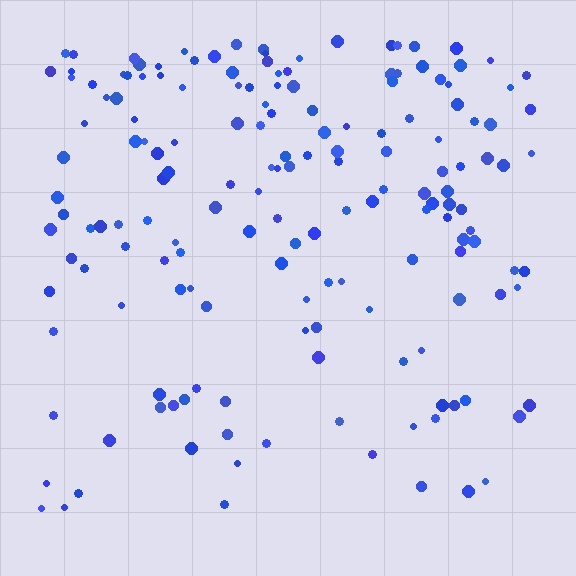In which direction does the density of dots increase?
From bottom to top, with the top side densest.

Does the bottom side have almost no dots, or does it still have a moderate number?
Still a moderate number, just noticeably fewer than the top.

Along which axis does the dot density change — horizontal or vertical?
Vertical.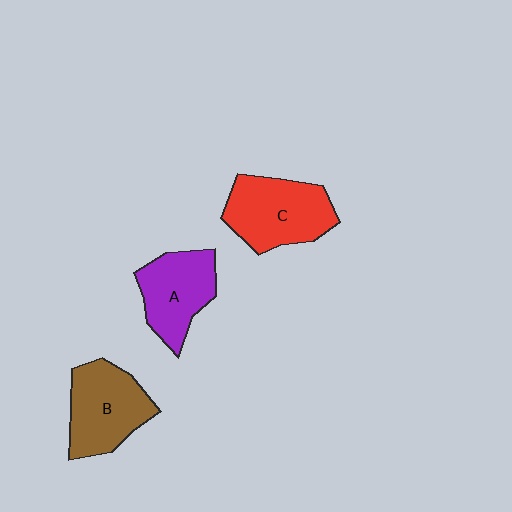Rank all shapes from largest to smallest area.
From largest to smallest: C (red), B (brown), A (purple).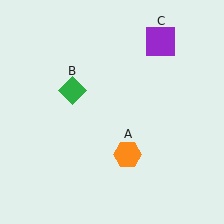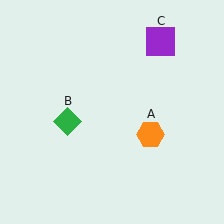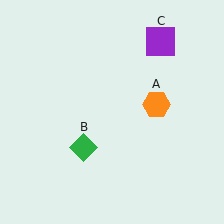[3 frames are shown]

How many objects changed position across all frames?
2 objects changed position: orange hexagon (object A), green diamond (object B).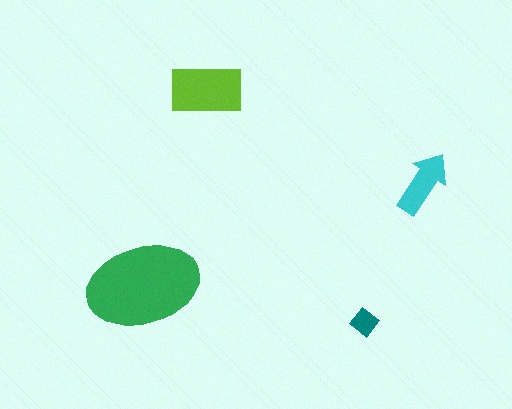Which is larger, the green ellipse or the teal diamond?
The green ellipse.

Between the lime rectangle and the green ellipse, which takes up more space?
The green ellipse.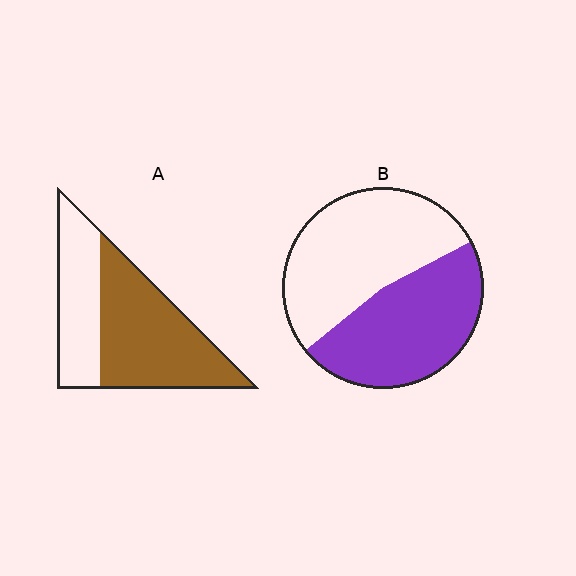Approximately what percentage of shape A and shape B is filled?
A is approximately 60% and B is approximately 45%.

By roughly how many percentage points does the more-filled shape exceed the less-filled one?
By roughly 15 percentage points (A over B).